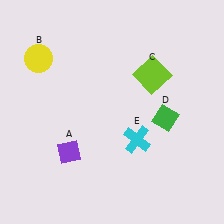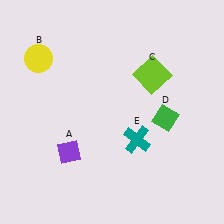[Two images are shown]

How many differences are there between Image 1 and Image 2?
There is 1 difference between the two images.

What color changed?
The cross (E) changed from cyan in Image 1 to teal in Image 2.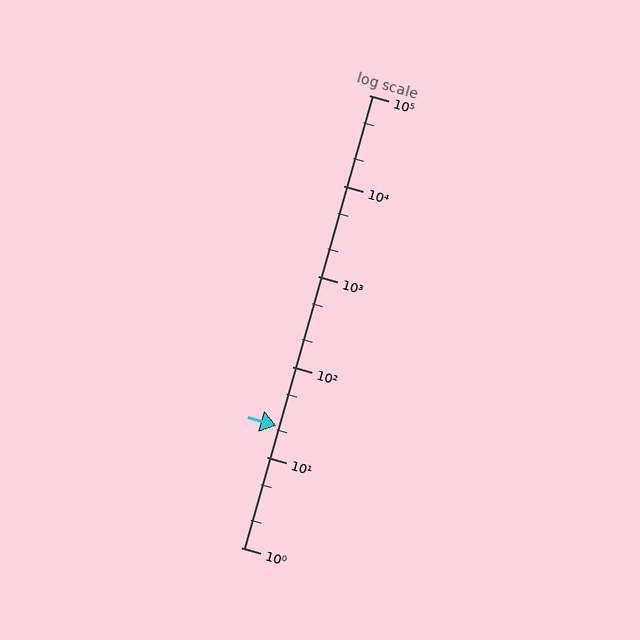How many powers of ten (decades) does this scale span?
The scale spans 5 decades, from 1 to 100000.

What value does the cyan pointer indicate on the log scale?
The pointer indicates approximately 22.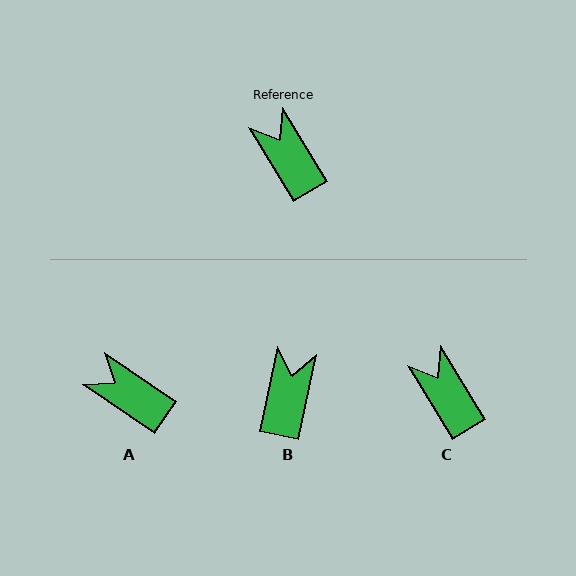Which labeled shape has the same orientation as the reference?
C.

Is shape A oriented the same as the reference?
No, it is off by about 24 degrees.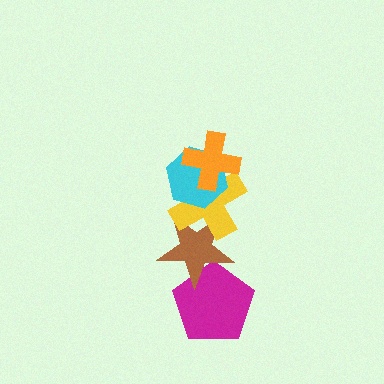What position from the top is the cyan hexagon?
The cyan hexagon is 2nd from the top.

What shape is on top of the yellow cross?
The cyan hexagon is on top of the yellow cross.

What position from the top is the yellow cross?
The yellow cross is 3rd from the top.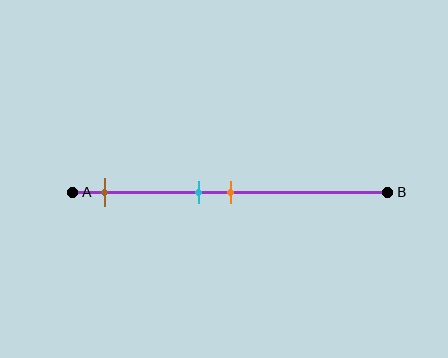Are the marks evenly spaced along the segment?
No, the marks are not evenly spaced.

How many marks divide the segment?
There are 3 marks dividing the segment.